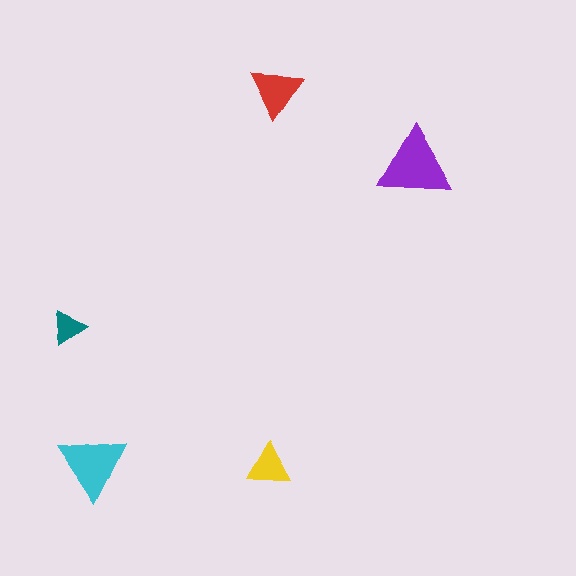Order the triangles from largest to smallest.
the purple one, the cyan one, the red one, the yellow one, the teal one.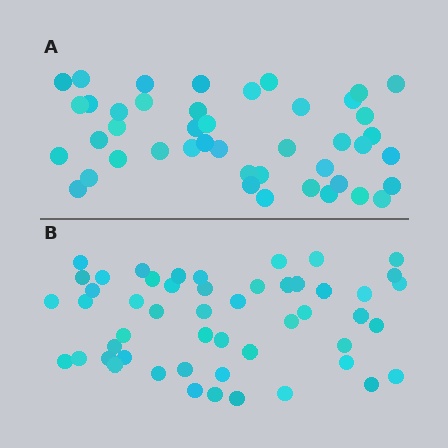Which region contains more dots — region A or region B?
Region B (the bottom region) has more dots.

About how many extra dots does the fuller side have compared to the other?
Region B has roughly 8 or so more dots than region A.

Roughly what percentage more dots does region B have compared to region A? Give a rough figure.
About 15% more.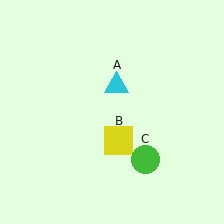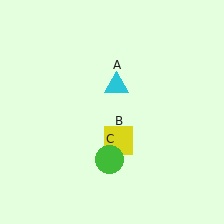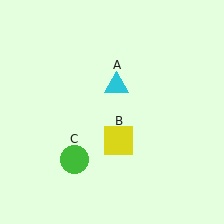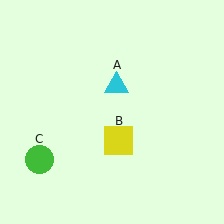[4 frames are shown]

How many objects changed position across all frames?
1 object changed position: green circle (object C).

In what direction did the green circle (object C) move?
The green circle (object C) moved left.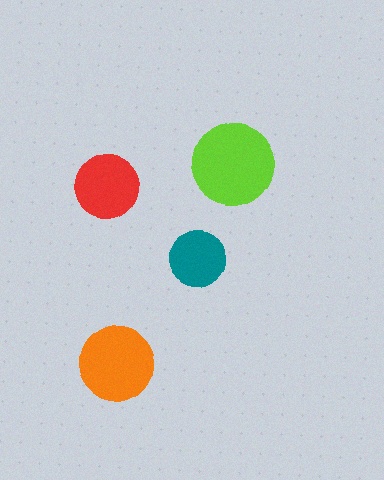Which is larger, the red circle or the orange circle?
The orange one.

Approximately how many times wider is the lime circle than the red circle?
About 1.5 times wider.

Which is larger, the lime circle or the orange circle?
The lime one.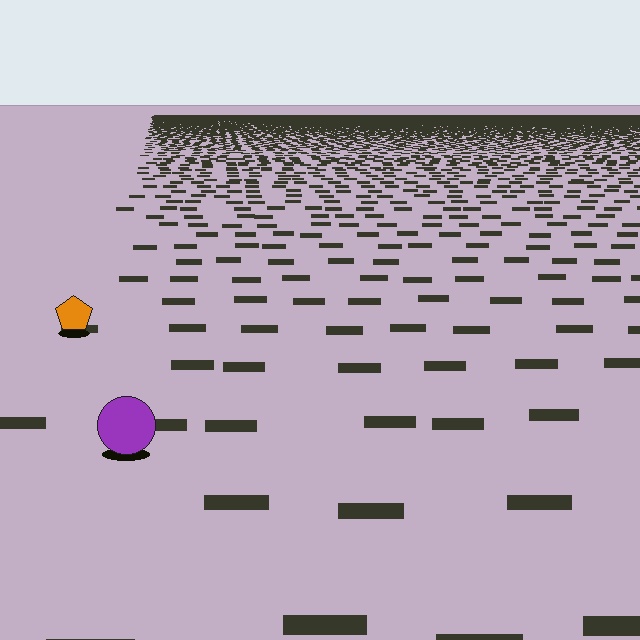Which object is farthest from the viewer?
The orange pentagon is farthest from the viewer. It appears smaller and the ground texture around it is denser.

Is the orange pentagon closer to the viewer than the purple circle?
No. The purple circle is closer — you can tell from the texture gradient: the ground texture is coarser near it.